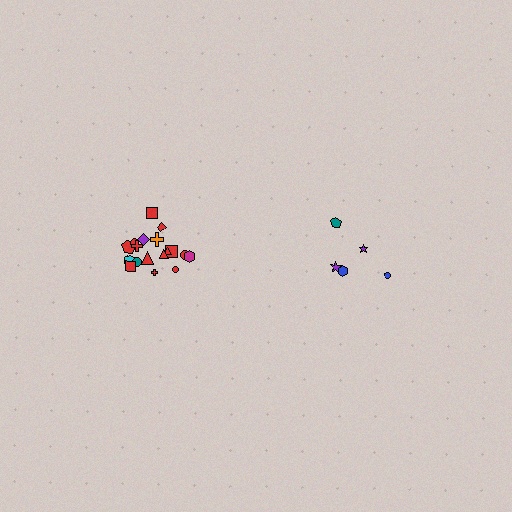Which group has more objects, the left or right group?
The left group.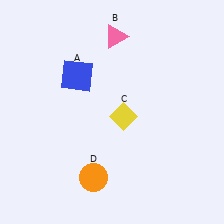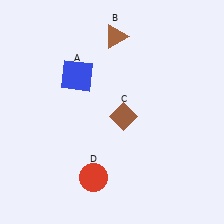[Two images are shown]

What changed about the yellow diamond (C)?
In Image 1, C is yellow. In Image 2, it changed to brown.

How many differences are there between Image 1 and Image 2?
There are 3 differences between the two images.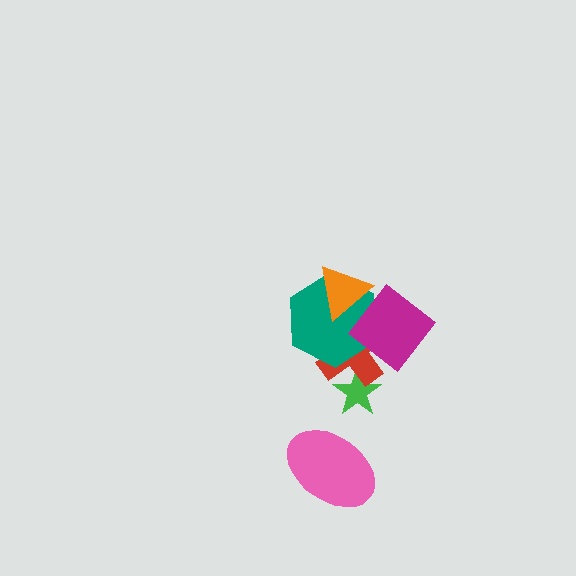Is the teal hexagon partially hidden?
Yes, it is partially covered by another shape.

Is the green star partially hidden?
Yes, it is partially covered by another shape.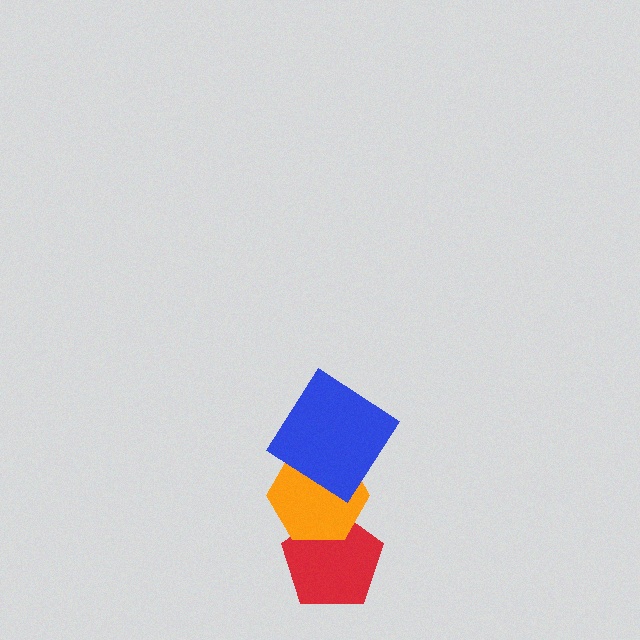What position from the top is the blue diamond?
The blue diamond is 1st from the top.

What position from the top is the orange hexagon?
The orange hexagon is 2nd from the top.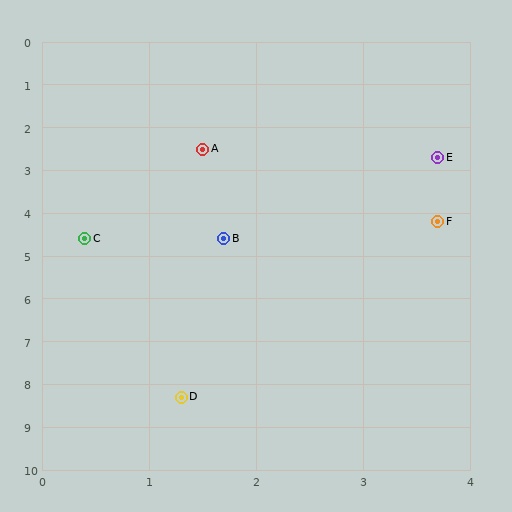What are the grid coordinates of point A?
Point A is at approximately (1.5, 2.5).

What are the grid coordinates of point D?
Point D is at approximately (1.3, 8.3).